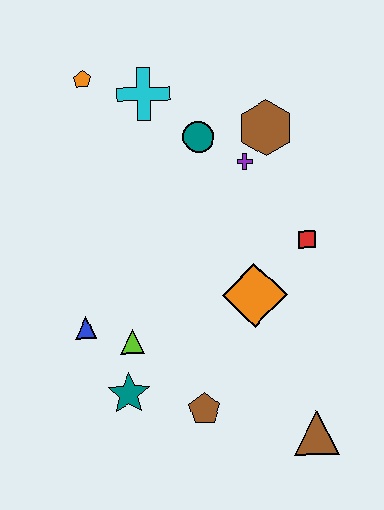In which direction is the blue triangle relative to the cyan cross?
The blue triangle is below the cyan cross.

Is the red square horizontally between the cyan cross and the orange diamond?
No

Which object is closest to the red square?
The orange diamond is closest to the red square.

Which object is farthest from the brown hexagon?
The brown triangle is farthest from the brown hexagon.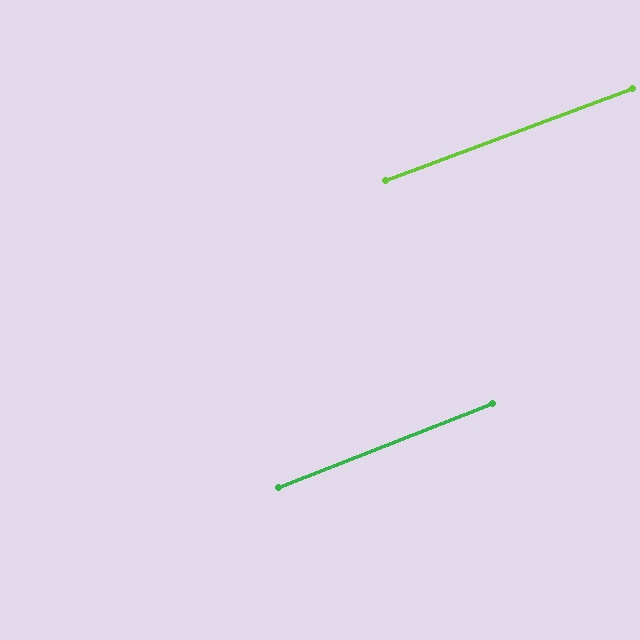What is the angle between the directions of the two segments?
Approximately 1 degree.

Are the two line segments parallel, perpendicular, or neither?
Parallel — their directions differ by only 1.0°.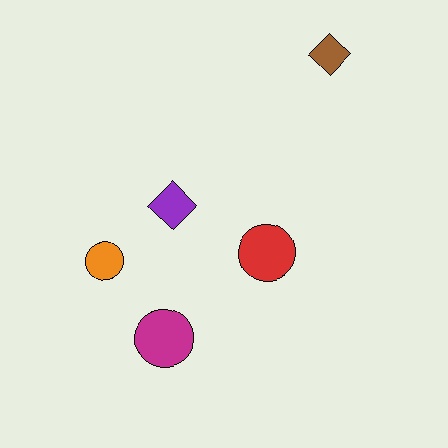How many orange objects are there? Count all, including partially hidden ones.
There is 1 orange object.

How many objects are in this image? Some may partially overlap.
There are 5 objects.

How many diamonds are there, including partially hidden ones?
There are 2 diamonds.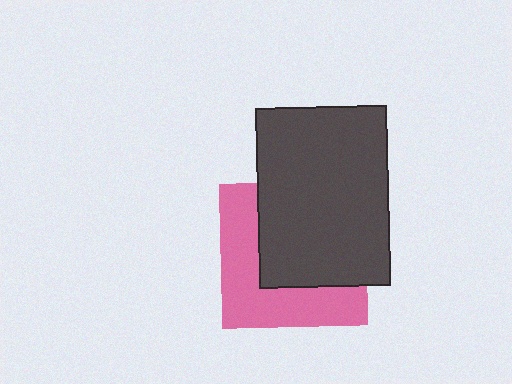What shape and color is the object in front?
The object in front is a dark gray rectangle.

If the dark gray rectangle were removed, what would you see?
You would see the complete pink square.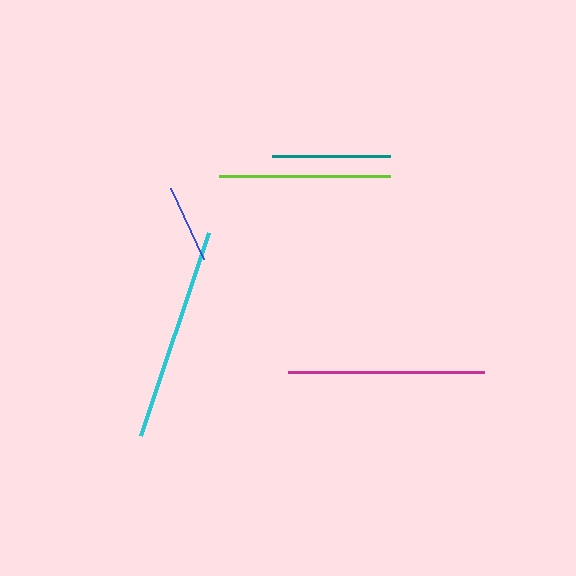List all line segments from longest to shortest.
From longest to shortest: cyan, magenta, lime, teal, blue.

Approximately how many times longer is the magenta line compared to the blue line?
The magenta line is approximately 2.5 times the length of the blue line.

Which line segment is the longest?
The cyan line is the longest at approximately 214 pixels.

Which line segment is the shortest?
The blue line is the shortest at approximately 79 pixels.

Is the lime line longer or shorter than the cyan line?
The cyan line is longer than the lime line.